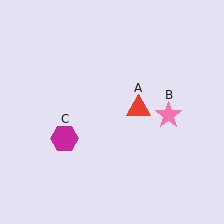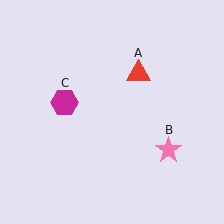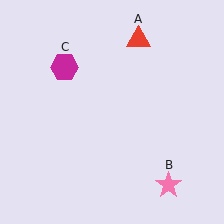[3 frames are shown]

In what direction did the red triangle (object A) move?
The red triangle (object A) moved up.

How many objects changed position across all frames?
3 objects changed position: red triangle (object A), pink star (object B), magenta hexagon (object C).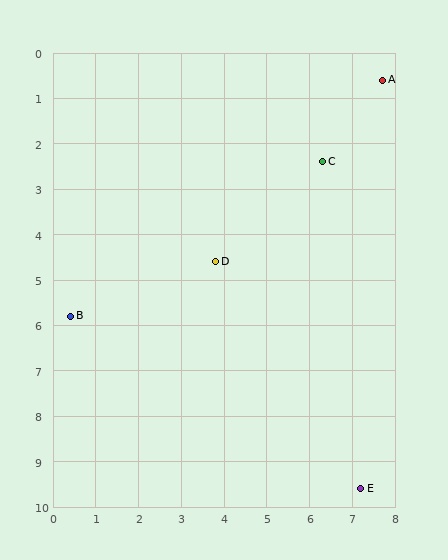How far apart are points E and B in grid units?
Points E and B are about 7.8 grid units apart.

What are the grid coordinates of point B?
Point B is at approximately (0.4, 5.8).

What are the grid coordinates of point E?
Point E is at approximately (7.2, 9.6).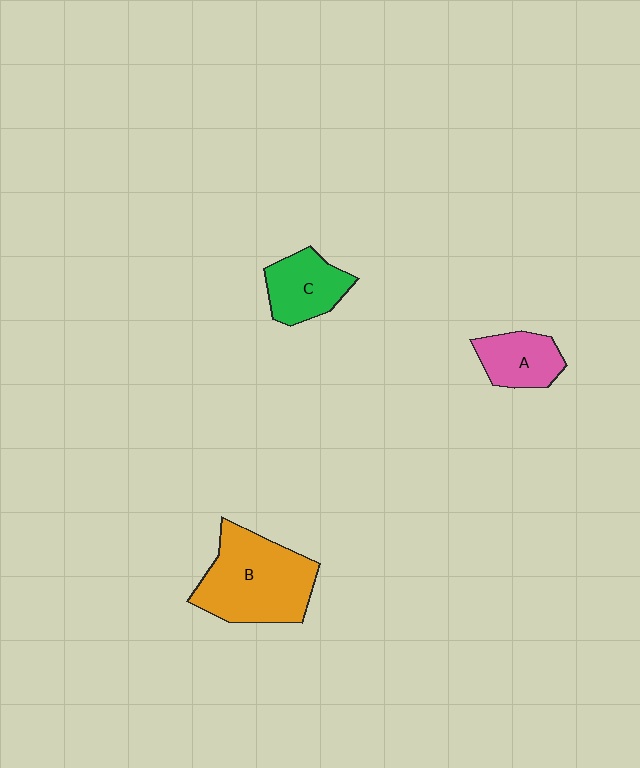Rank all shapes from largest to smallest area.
From largest to smallest: B (orange), C (green), A (pink).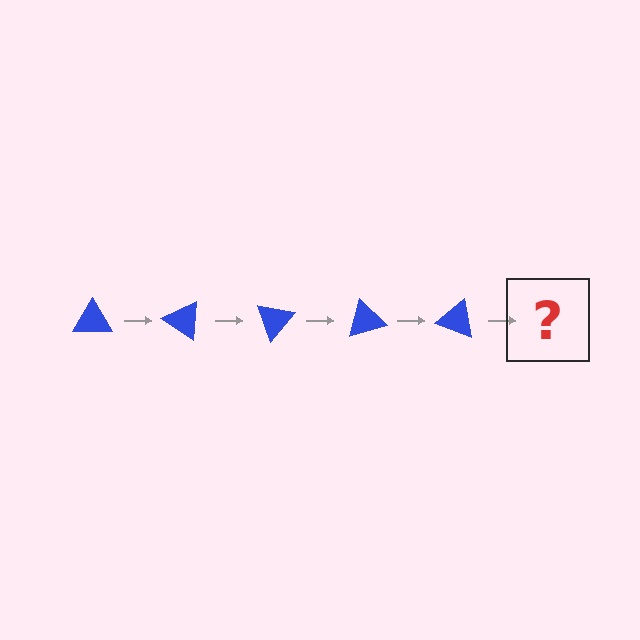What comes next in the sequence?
The next element should be a blue triangle rotated 175 degrees.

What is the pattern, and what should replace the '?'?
The pattern is that the triangle rotates 35 degrees each step. The '?' should be a blue triangle rotated 175 degrees.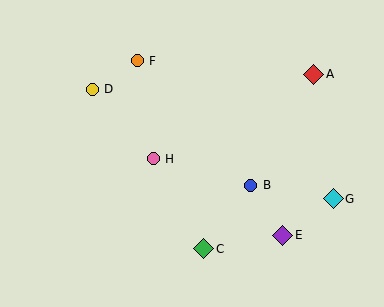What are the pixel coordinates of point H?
Point H is at (153, 159).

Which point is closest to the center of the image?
Point H at (153, 159) is closest to the center.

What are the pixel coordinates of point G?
Point G is at (333, 199).